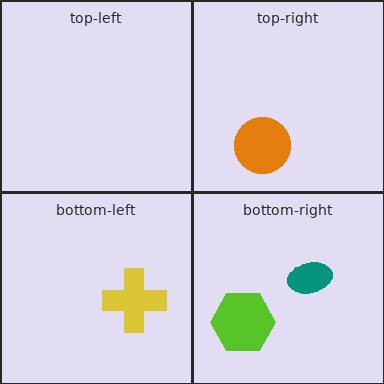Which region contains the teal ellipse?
The bottom-right region.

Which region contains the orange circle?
The top-right region.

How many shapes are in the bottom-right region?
2.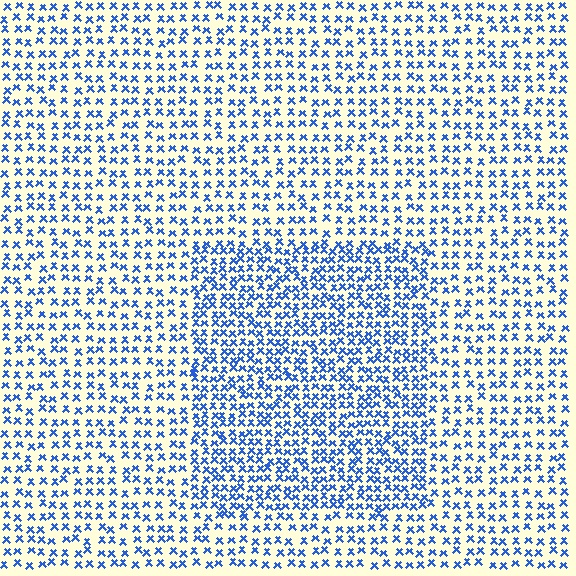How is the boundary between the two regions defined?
The boundary is defined by a change in element density (approximately 1.7x ratio). All elements are the same color, size, and shape.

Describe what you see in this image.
The image contains small blue elements arranged at two different densities. A rectangle-shaped region is visible where the elements are more densely packed than the surrounding area.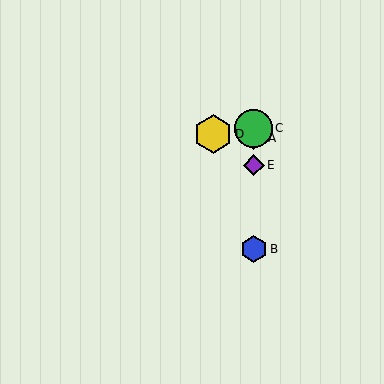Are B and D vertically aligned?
No, B is at x≈254 and D is at x≈213.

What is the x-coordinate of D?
Object D is at x≈213.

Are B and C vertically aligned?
Yes, both are at x≈254.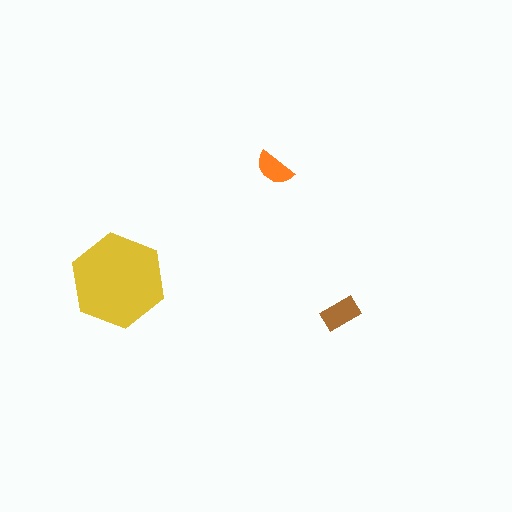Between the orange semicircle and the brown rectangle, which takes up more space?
The brown rectangle.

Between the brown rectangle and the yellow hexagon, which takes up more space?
The yellow hexagon.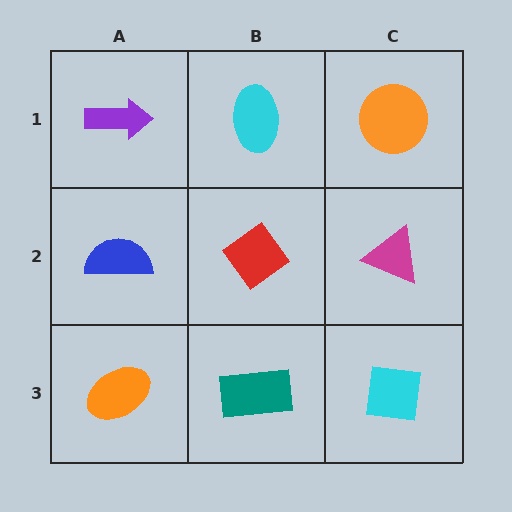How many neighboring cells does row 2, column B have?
4.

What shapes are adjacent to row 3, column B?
A red diamond (row 2, column B), an orange ellipse (row 3, column A), a cyan square (row 3, column C).